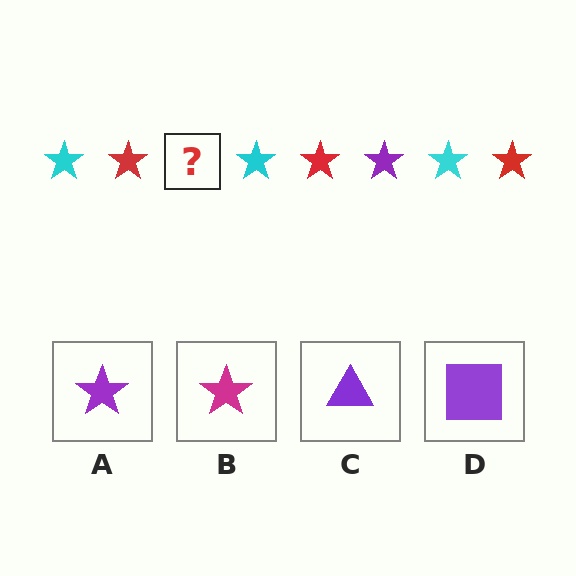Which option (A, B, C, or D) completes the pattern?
A.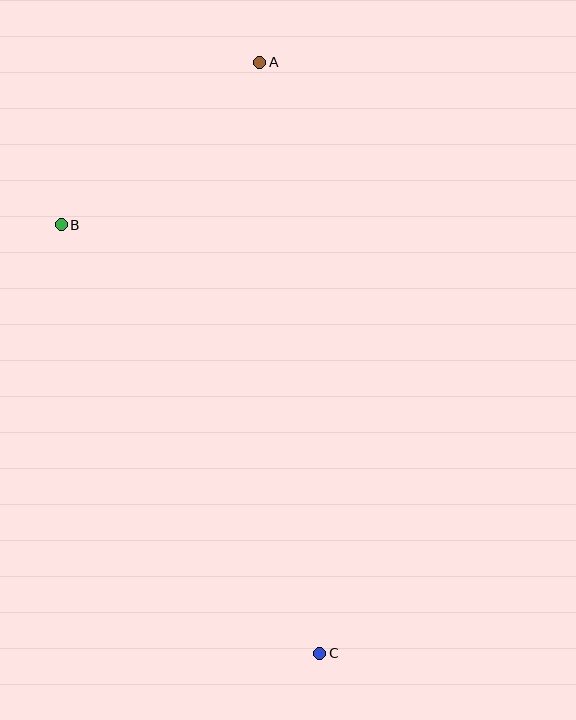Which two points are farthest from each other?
Points A and C are farthest from each other.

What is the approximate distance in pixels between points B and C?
The distance between B and C is approximately 500 pixels.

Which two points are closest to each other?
Points A and B are closest to each other.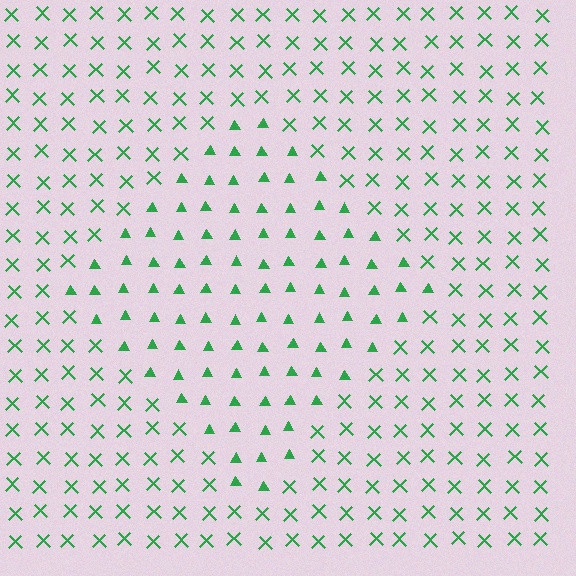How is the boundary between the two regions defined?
The boundary is defined by a change in element shape: triangles inside vs. X marks outside. All elements share the same color and spacing.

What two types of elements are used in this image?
The image uses triangles inside the diamond region and X marks outside it.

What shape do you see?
I see a diamond.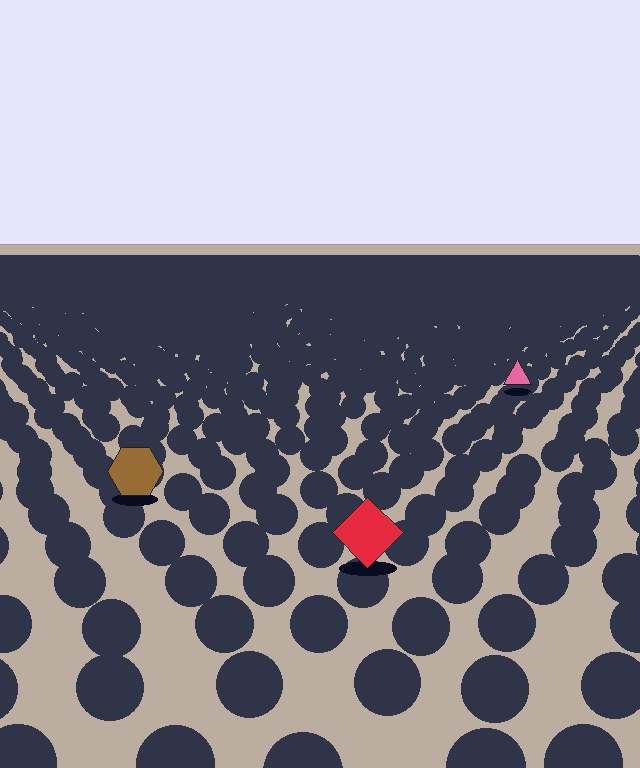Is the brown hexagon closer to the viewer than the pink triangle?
Yes. The brown hexagon is closer — you can tell from the texture gradient: the ground texture is coarser near it.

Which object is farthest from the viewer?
The pink triangle is farthest from the viewer. It appears smaller and the ground texture around it is denser.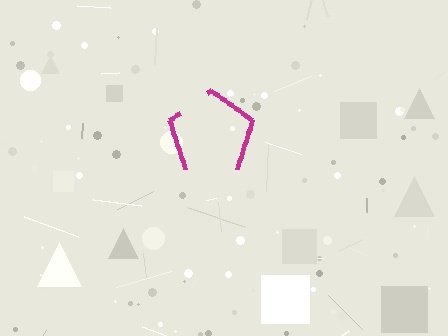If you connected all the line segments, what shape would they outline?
They would outline a pentagon.